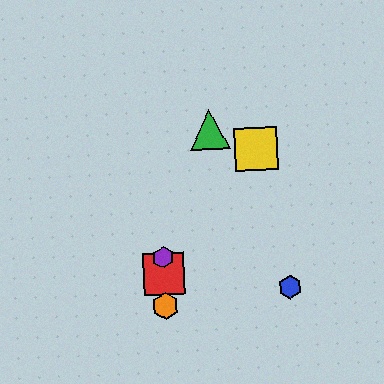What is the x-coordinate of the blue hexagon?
The blue hexagon is at x≈290.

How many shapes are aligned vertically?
3 shapes (the red square, the purple hexagon, the orange hexagon) are aligned vertically.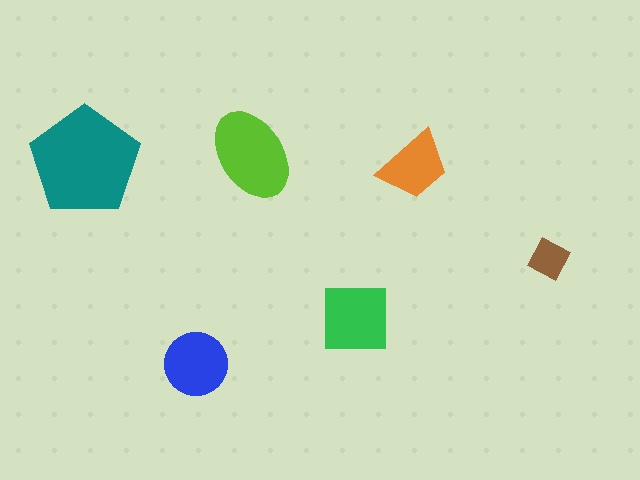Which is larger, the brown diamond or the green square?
The green square.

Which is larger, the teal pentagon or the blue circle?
The teal pentagon.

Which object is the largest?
The teal pentagon.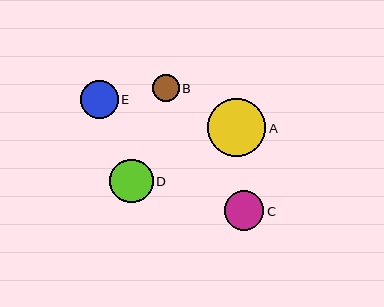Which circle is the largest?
Circle A is the largest with a size of approximately 58 pixels.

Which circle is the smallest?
Circle B is the smallest with a size of approximately 27 pixels.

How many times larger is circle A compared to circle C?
Circle A is approximately 1.5 times the size of circle C.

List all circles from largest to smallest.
From largest to smallest: A, D, C, E, B.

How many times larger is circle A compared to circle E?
Circle A is approximately 1.6 times the size of circle E.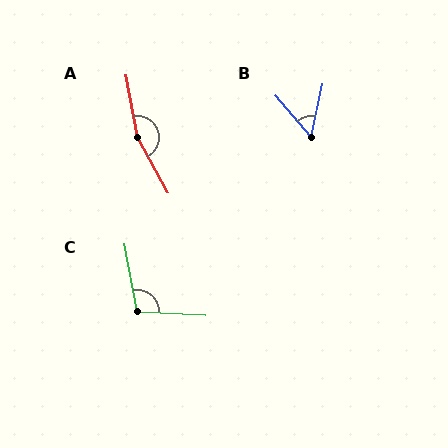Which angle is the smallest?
B, at approximately 53 degrees.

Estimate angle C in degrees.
Approximately 103 degrees.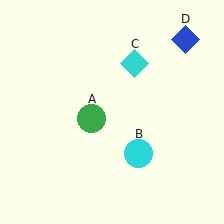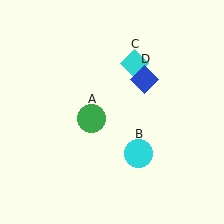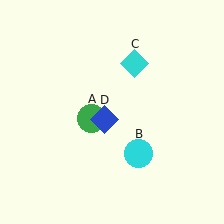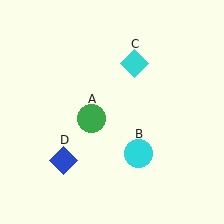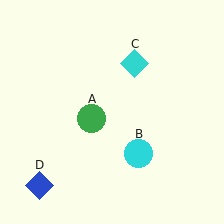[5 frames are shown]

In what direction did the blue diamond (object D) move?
The blue diamond (object D) moved down and to the left.